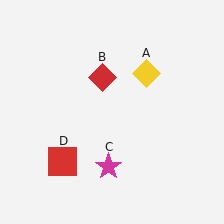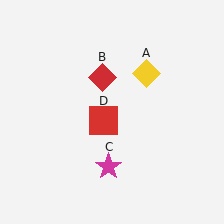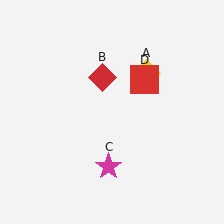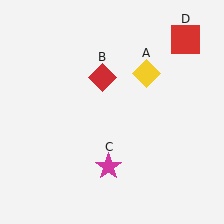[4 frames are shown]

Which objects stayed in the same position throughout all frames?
Yellow diamond (object A) and red diamond (object B) and magenta star (object C) remained stationary.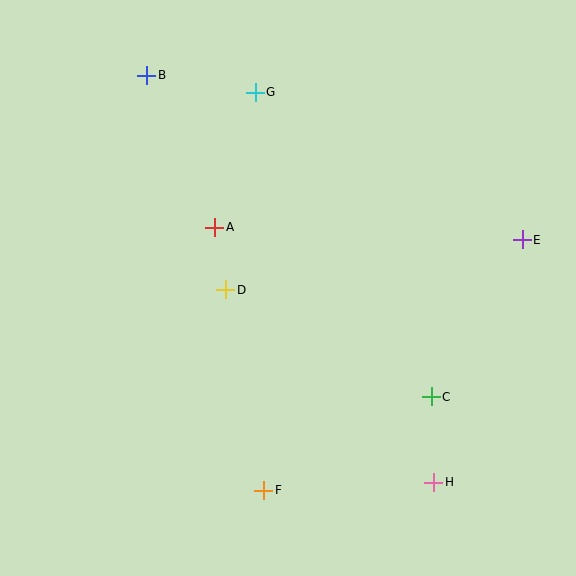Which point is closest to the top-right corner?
Point E is closest to the top-right corner.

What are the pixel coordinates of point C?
Point C is at (431, 397).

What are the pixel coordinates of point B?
Point B is at (147, 75).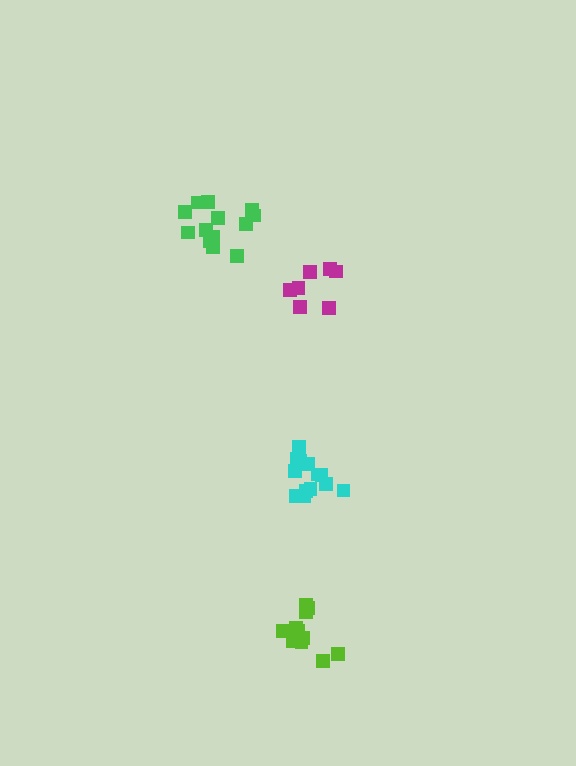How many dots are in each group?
Group 1: 11 dots, Group 2: 7 dots, Group 3: 13 dots, Group 4: 13 dots (44 total).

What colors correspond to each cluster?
The clusters are colored: lime, magenta, cyan, green.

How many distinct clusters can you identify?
There are 4 distinct clusters.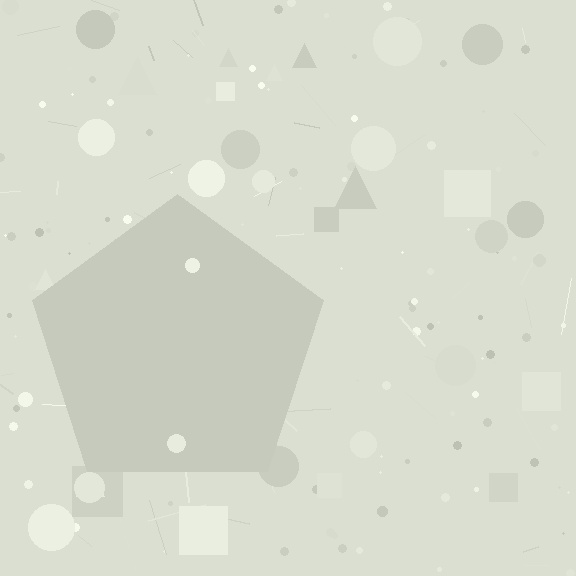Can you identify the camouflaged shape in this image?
The camouflaged shape is a pentagon.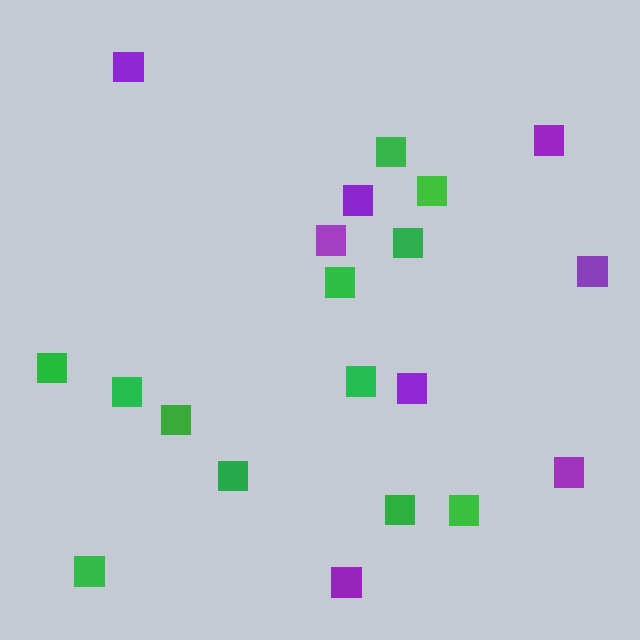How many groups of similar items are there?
There are 2 groups: one group of green squares (12) and one group of purple squares (8).